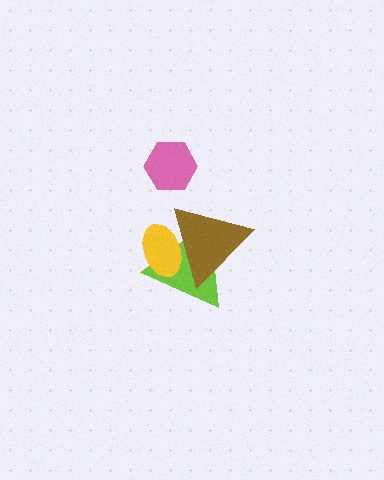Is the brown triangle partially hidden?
Yes, it is partially covered by another shape.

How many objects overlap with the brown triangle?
2 objects overlap with the brown triangle.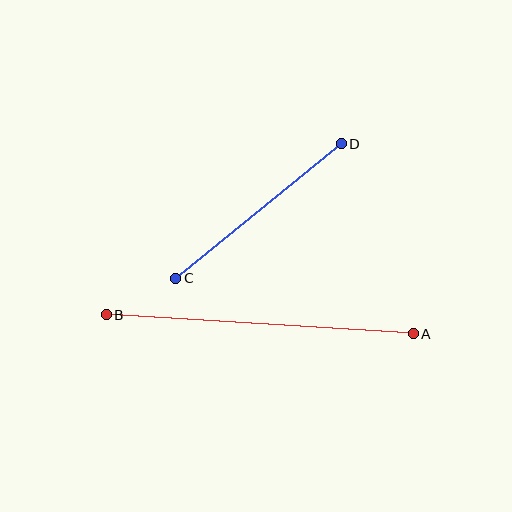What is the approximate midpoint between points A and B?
The midpoint is at approximately (260, 324) pixels.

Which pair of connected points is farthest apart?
Points A and B are farthest apart.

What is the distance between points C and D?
The distance is approximately 213 pixels.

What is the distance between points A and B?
The distance is approximately 308 pixels.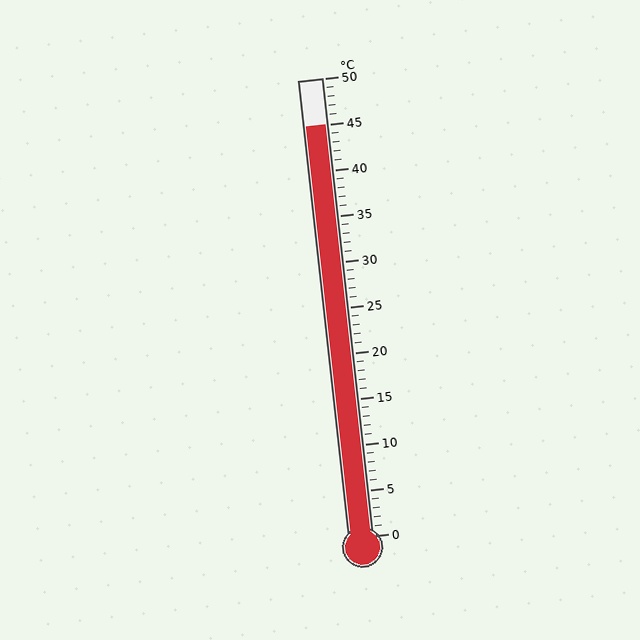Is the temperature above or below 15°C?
The temperature is above 15°C.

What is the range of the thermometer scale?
The thermometer scale ranges from 0°C to 50°C.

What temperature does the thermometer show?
The thermometer shows approximately 45°C.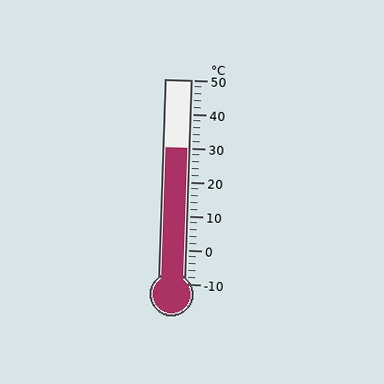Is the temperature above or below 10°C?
The temperature is above 10°C.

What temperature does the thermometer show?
The thermometer shows approximately 30°C.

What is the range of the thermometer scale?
The thermometer scale ranges from -10°C to 50°C.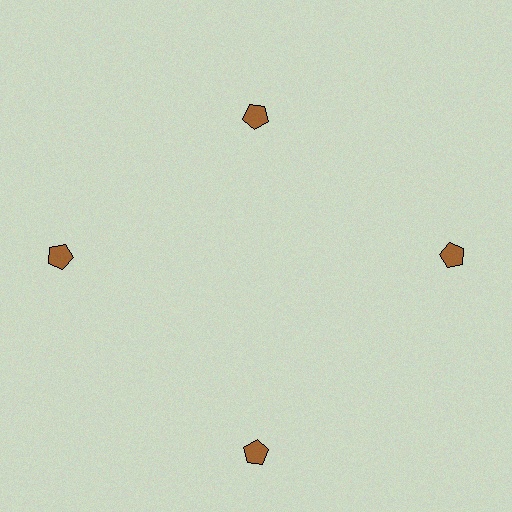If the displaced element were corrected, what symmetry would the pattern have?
It would have 4-fold rotational symmetry — the pattern would map onto itself every 90 degrees.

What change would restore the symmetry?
The symmetry would be restored by moving it outward, back onto the ring so that all 4 pentagons sit at equal angles and equal distance from the center.